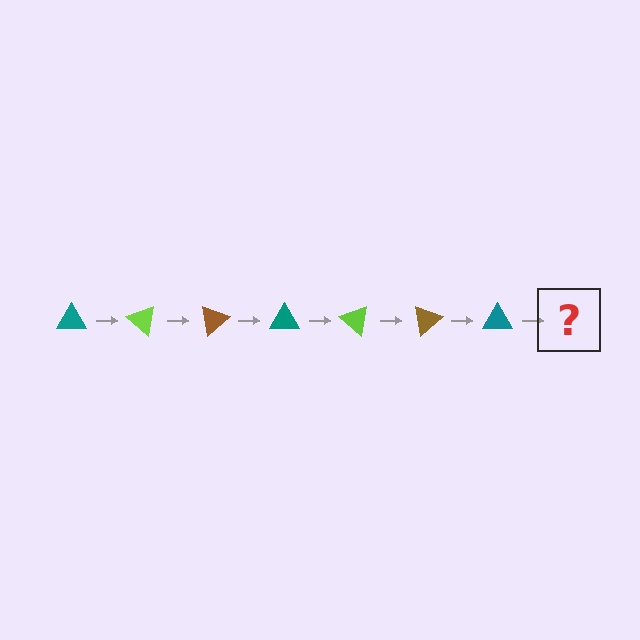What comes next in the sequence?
The next element should be a lime triangle, rotated 280 degrees from the start.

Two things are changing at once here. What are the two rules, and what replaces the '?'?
The two rules are that it rotates 40 degrees each step and the color cycles through teal, lime, and brown. The '?' should be a lime triangle, rotated 280 degrees from the start.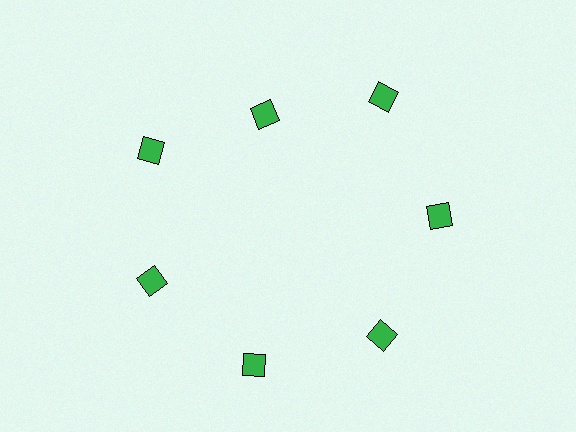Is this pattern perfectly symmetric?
No. The 7 green diamonds are arranged in a ring, but one element near the 12 o'clock position is pulled inward toward the center, breaking the 7-fold rotational symmetry.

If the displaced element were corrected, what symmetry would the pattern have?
It would have 7-fold rotational symmetry — the pattern would map onto itself every 51 degrees.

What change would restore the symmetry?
The symmetry would be restored by moving it outward, back onto the ring so that all 7 diamonds sit at equal angles and equal distance from the center.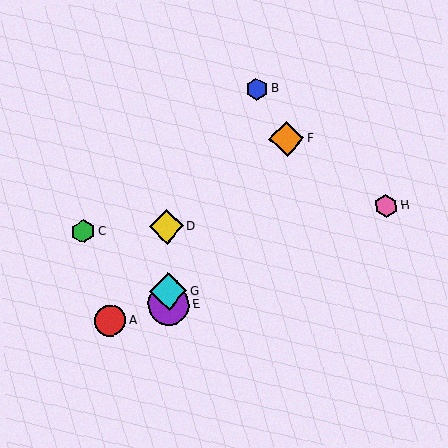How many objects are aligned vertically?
3 objects (D, E, G) are aligned vertically.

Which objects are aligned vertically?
Objects D, E, G are aligned vertically.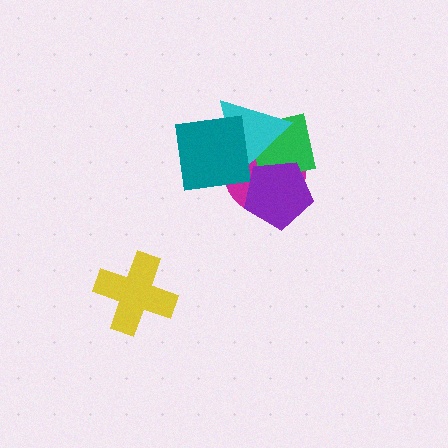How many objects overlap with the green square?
4 objects overlap with the green square.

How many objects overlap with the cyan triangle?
4 objects overlap with the cyan triangle.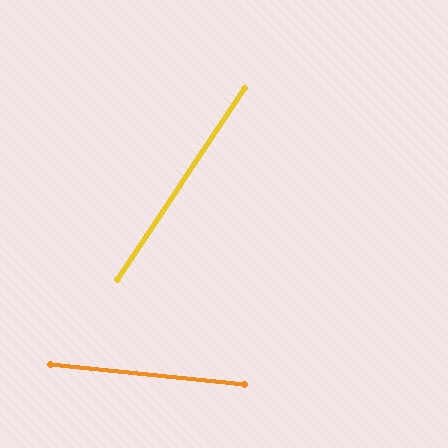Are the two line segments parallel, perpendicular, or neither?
Neither parallel nor perpendicular — they differ by about 62°.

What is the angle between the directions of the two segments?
Approximately 62 degrees.